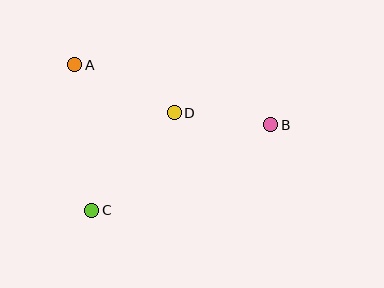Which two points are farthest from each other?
Points A and B are farthest from each other.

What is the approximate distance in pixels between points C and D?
The distance between C and D is approximately 128 pixels.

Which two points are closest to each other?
Points B and D are closest to each other.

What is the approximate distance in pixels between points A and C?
The distance between A and C is approximately 147 pixels.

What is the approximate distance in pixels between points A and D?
The distance between A and D is approximately 110 pixels.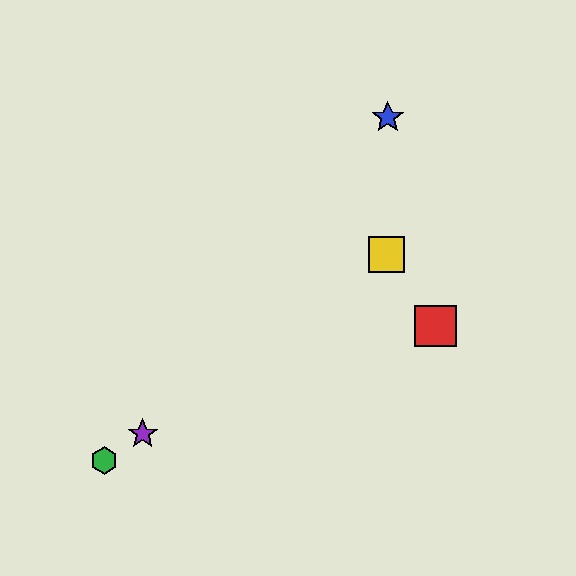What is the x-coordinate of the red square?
The red square is at x≈435.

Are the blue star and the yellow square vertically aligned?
Yes, both are at x≈388.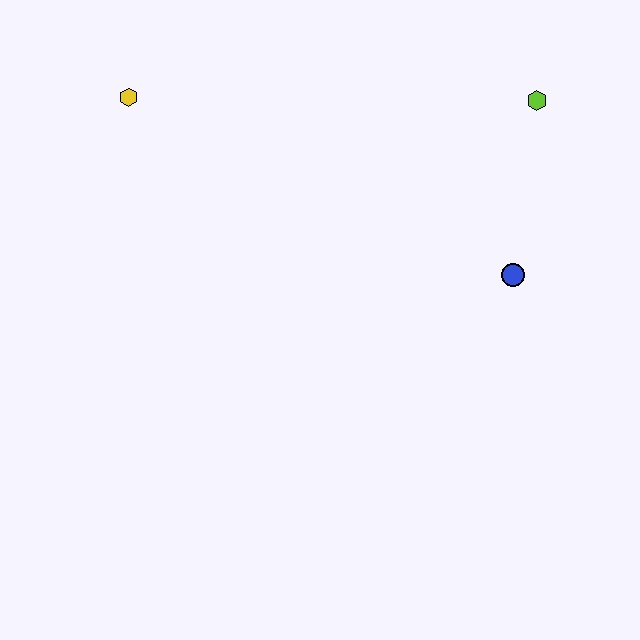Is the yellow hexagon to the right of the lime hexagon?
No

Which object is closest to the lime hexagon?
The blue circle is closest to the lime hexagon.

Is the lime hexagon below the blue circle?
No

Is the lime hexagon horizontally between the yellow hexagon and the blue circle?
No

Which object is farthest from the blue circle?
The yellow hexagon is farthest from the blue circle.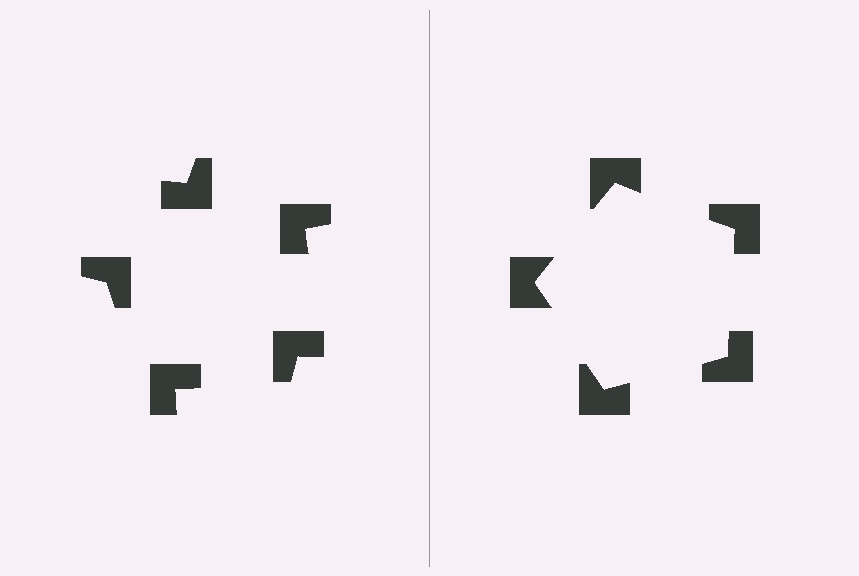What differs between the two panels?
The notched squares are positioned identically on both sides; only the wedge orientations differ. On the right they align to a pentagon; on the left they are misaligned.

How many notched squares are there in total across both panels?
10 — 5 on each side.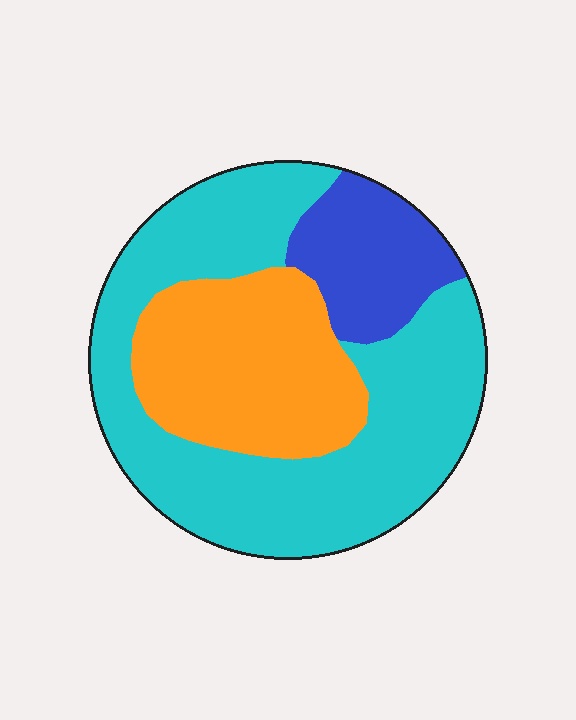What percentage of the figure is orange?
Orange covers 28% of the figure.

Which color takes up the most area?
Cyan, at roughly 55%.